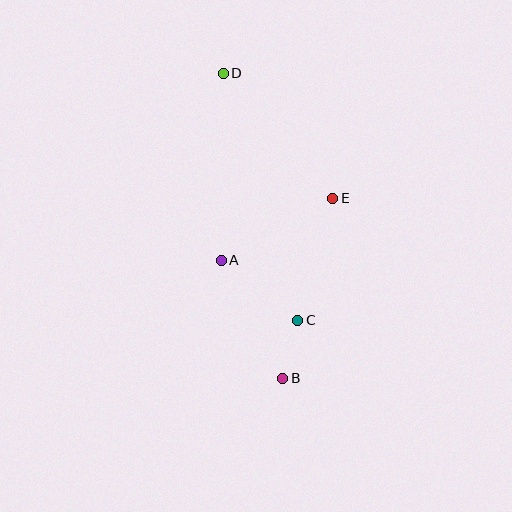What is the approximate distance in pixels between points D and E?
The distance between D and E is approximately 166 pixels.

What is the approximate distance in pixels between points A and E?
The distance between A and E is approximately 128 pixels.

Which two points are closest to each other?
Points B and C are closest to each other.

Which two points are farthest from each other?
Points B and D are farthest from each other.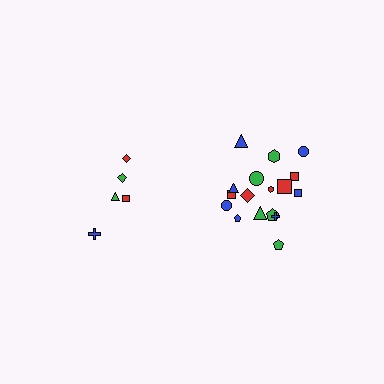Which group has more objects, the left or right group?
The right group.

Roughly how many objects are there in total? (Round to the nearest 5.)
Roughly 25 objects in total.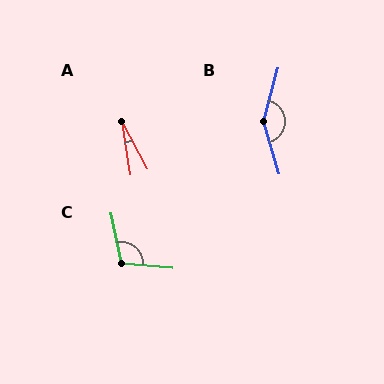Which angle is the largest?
B, at approximately 149 degrees.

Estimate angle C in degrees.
Approximately 107 degrees.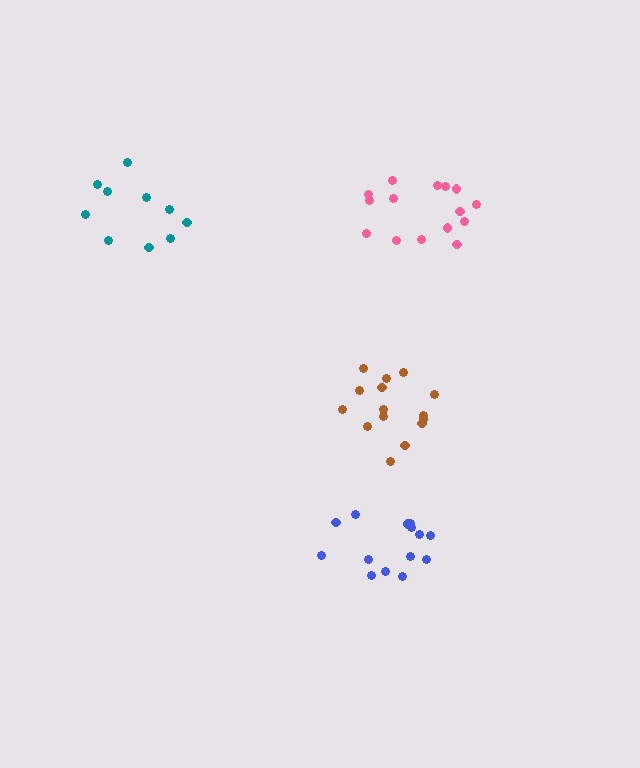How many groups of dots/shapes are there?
There are 4 groups.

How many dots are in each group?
Group 1: 15 dots, Group 2: 15 dots, Group 3: 10 dots, Group 4: 14 dots (54 total).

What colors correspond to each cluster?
The clusters are colored: brown, pink, teal, blue.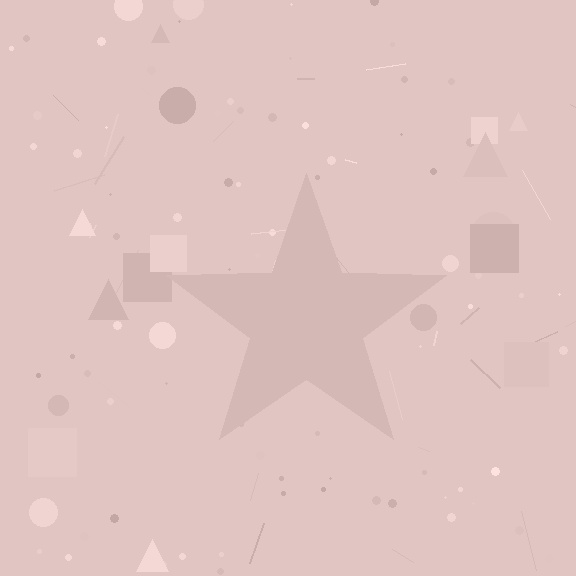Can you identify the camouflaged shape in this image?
The camouflaged shape is a star.